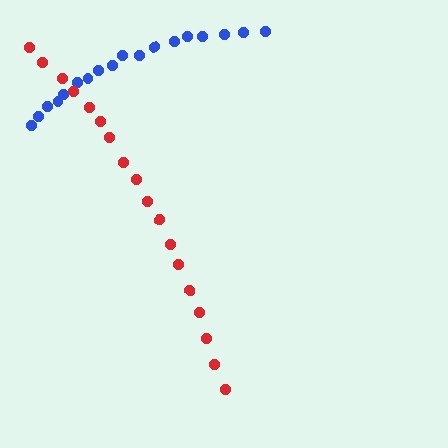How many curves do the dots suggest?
There are 2 distinct paths.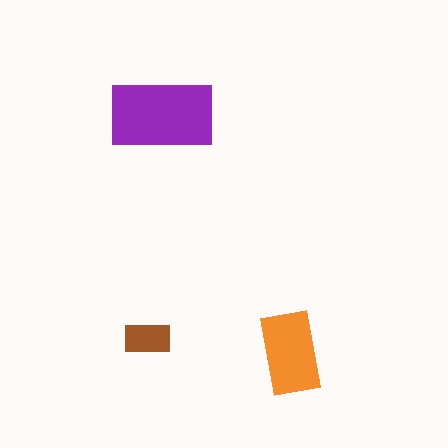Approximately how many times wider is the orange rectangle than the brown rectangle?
About 2 times wider.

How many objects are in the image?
There are 3 objects in the image.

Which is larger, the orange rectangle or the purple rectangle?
The purple one.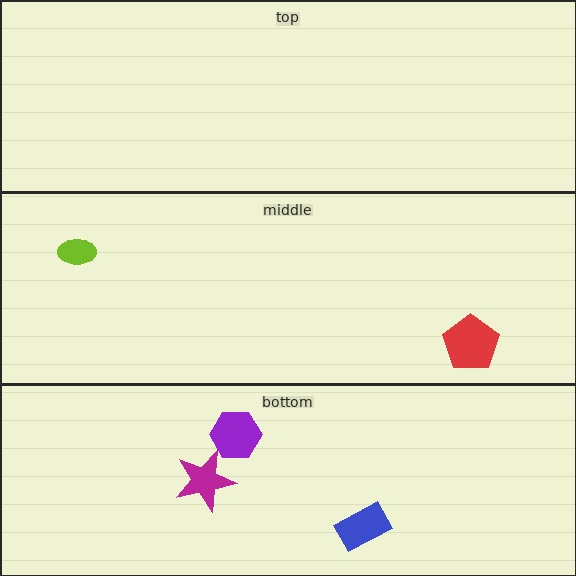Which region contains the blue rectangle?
The bottom region.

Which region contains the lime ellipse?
The middle region.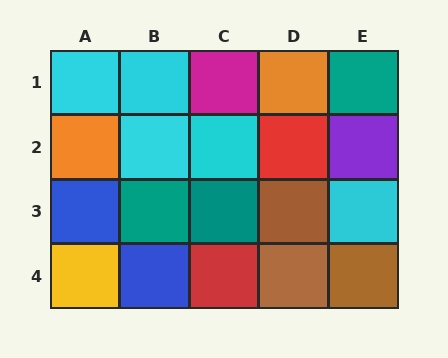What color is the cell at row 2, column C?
Cyan.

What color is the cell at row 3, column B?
Teal.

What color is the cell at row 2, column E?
Purple.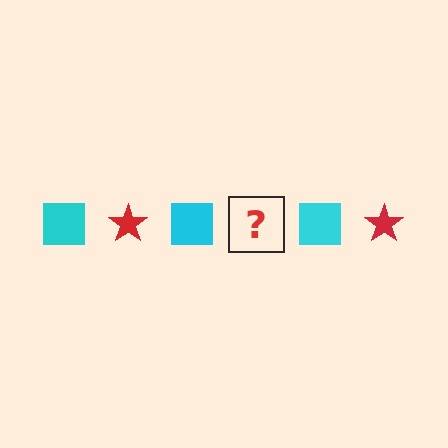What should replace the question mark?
The question mark should be replaced with a red star.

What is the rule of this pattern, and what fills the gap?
The rule is that the pattern alternates between cyan square and red star. The gap should be filled with a red star.